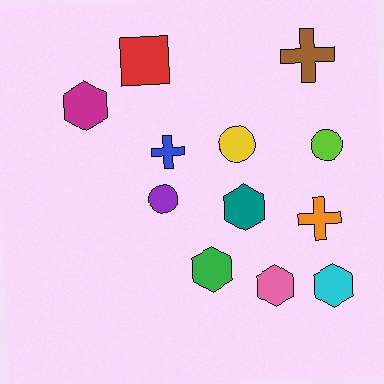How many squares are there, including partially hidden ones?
There is 1 square.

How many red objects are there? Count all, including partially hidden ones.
There is 1 red object.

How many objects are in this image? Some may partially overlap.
There are 12 objects.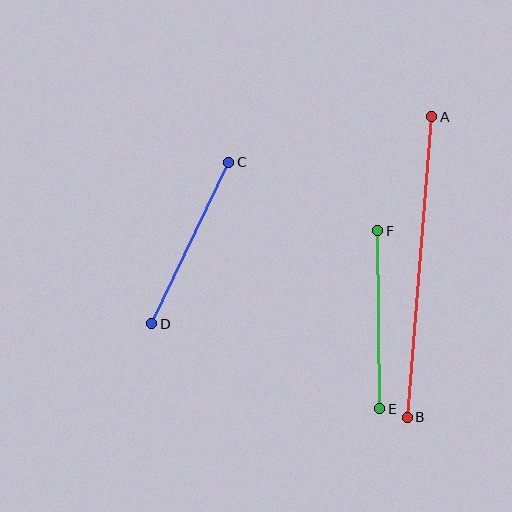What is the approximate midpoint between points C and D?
The midpoint is at approximately (190, 243) pixels.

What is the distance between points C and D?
The distance is approximately 179 pixels.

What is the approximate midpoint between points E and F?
The midpoint is at approximately (379, 320) pixels.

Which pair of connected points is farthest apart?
Points A and B are farthest apart.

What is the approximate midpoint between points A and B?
The midpoint is at approximately (419, 267) pixels.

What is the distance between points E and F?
The distance is approximately 178 pixels.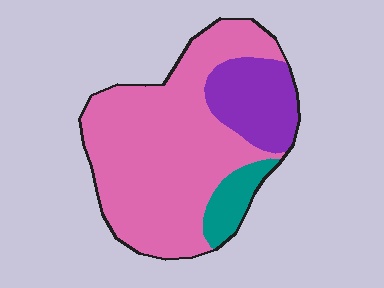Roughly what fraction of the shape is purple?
Purple covers around 20% of the shape.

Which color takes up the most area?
Pink, at roughly 70%.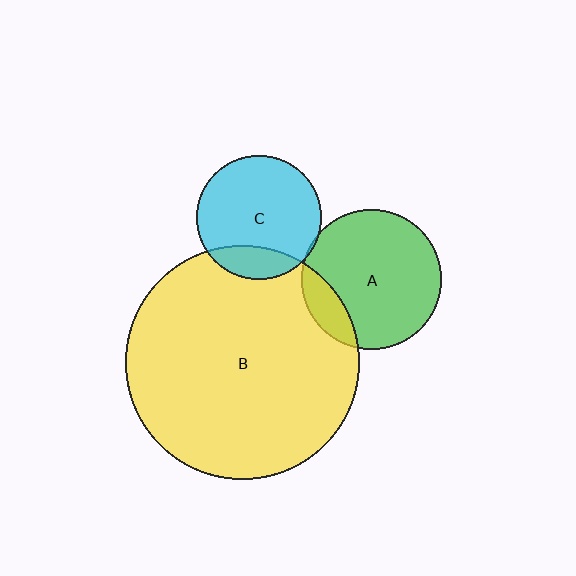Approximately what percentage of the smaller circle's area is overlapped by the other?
Approximately 20%.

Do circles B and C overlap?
Yes.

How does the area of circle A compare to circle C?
Approximately 1.3 times.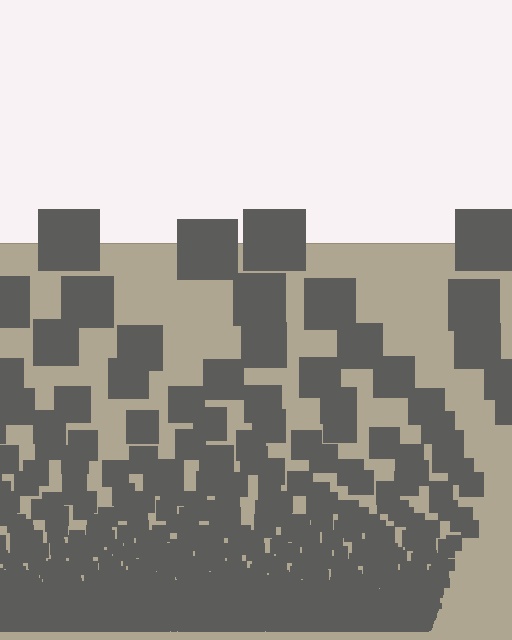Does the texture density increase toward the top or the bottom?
Density increases toward the bottom.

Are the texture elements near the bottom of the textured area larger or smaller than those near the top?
Smaller. The gradient is inverted — elements near the bottom are smaller and denser.